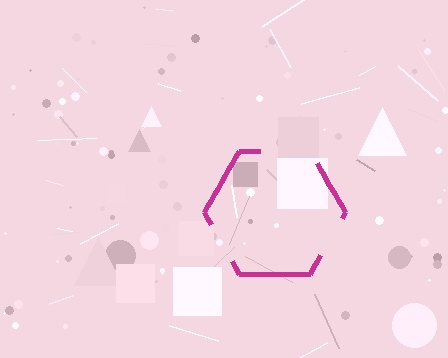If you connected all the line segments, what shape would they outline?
They would outline a hexagon.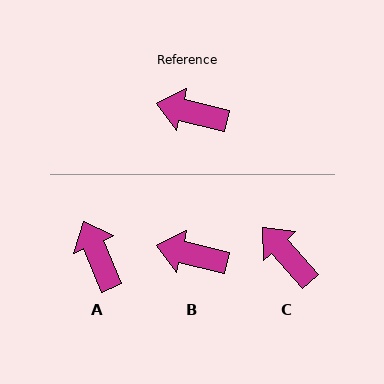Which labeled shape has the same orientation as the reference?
B.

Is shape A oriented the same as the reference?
No, it is off by about 53 degrees.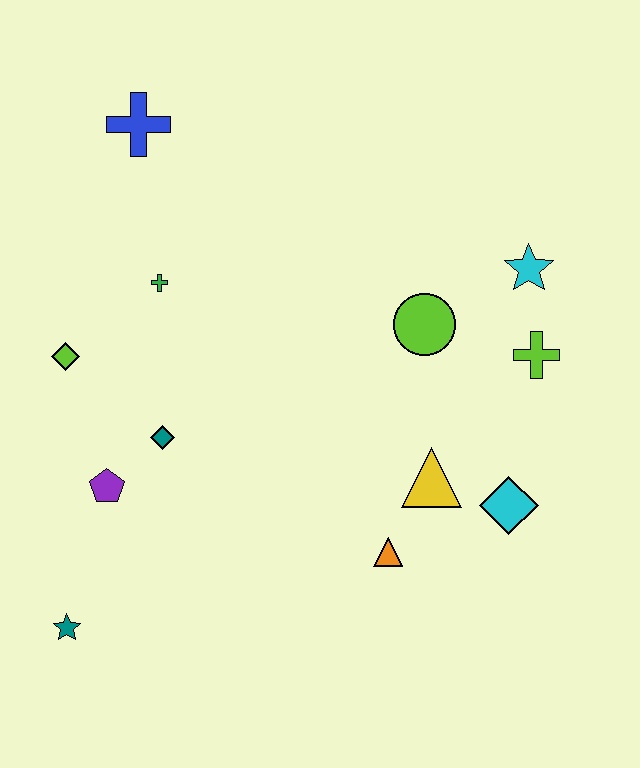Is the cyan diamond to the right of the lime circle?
Yes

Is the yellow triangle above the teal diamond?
No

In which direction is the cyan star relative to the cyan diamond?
The cyan star is above the cyan diamond.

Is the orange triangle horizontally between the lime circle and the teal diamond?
Yes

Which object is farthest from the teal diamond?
The cyan star is farthest from the teal diamond.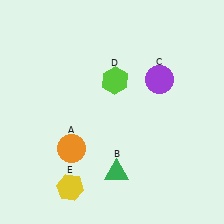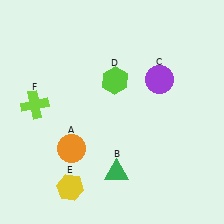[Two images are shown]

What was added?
A lime cross (F) was added in Image 2.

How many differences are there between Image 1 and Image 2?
There is 1 difference between the two images.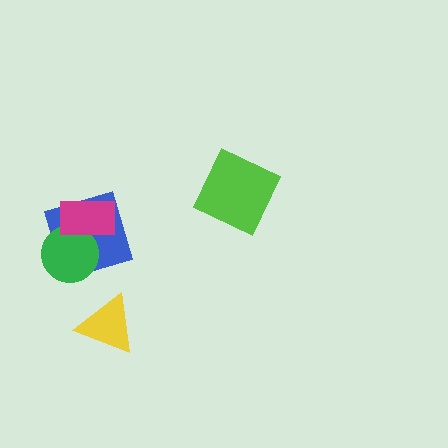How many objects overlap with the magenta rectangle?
2 objects overlap with the magenta rectangle.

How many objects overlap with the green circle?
2 objects overlap with the green circle.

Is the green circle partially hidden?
Yes, it is partially covered by another shape.